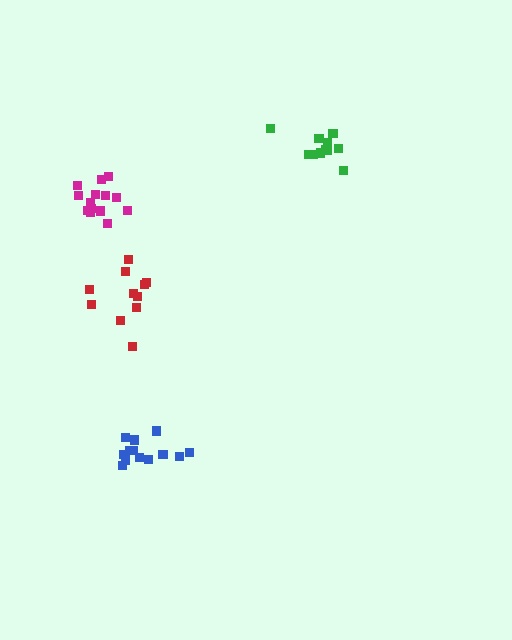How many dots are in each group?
Group 1: 13 dots, Group 2: 11 dots, Group 3: 14 dots, Group 4: 11 dots (49 total).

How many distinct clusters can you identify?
There are 4 distinct clusters.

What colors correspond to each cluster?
The clusters are colored: blue, green, magenta, red.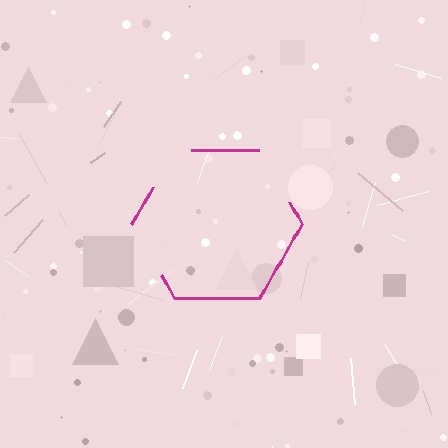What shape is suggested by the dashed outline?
The dashed outline suggests a hexagon.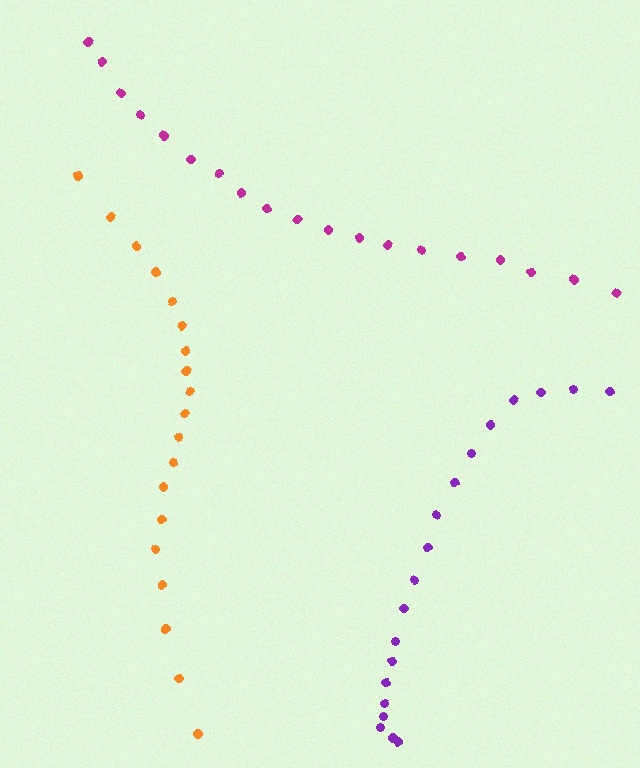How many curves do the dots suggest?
There are 3 distinct paths.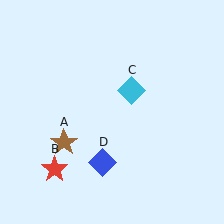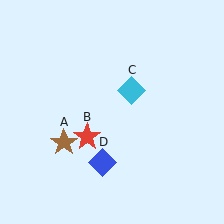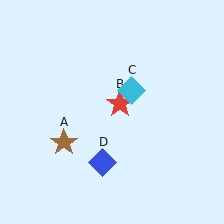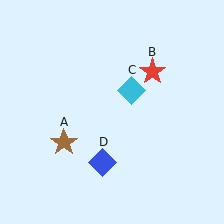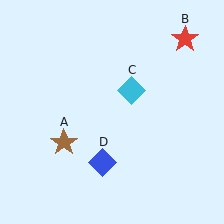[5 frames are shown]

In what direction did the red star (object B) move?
The red star (object B) moved up and to the right.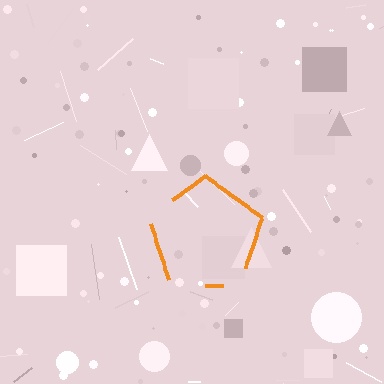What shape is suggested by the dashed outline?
The dashed outline suggests a pentagon.